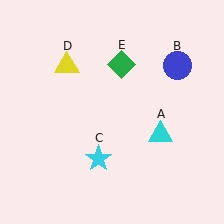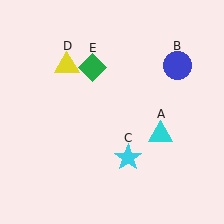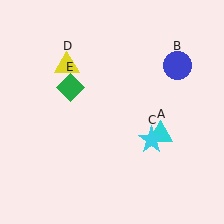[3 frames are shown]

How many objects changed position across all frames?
2 objects changed position: cyan star (object C), green diamond (object E).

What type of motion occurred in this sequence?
The cyan star (object C), green diamond (object E) rotated counterclockwise around the center of the scene.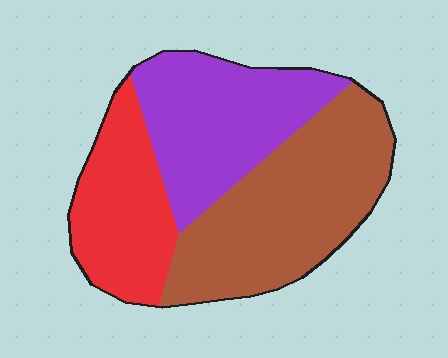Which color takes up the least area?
Red, at roughly 25%.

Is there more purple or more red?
Purple.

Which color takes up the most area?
Brown, at roughly 40%.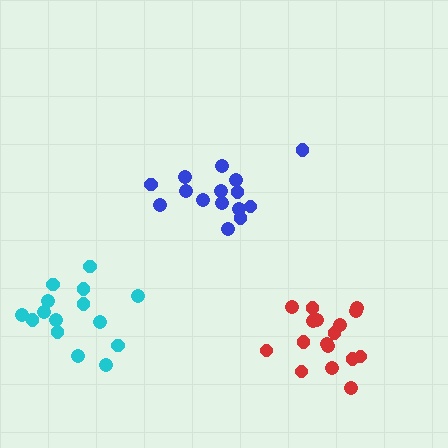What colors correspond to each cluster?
The clusters are colored: blue, cyan, red.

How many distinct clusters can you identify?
There are 3 distinct clusters.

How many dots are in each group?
Group 1: 15 dots, Group 2: 15 dots, Group 3: 17 dots (47 total).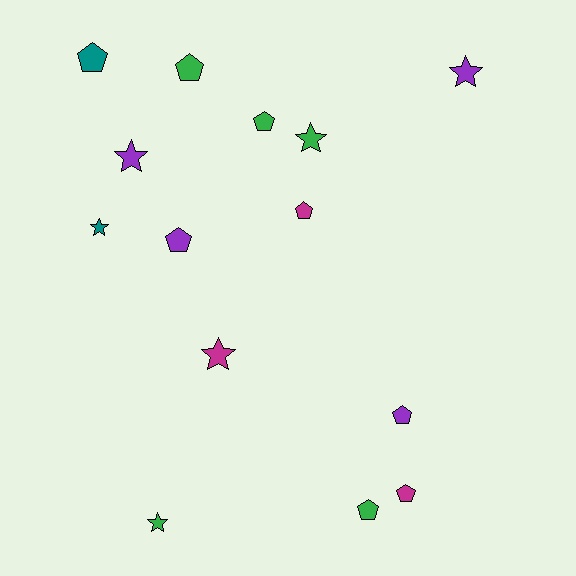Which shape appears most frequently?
Pentagon, with 8 objects.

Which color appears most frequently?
Green, with 5 objects.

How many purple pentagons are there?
There are 2 purple pentagons.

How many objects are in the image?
There are 14 objects.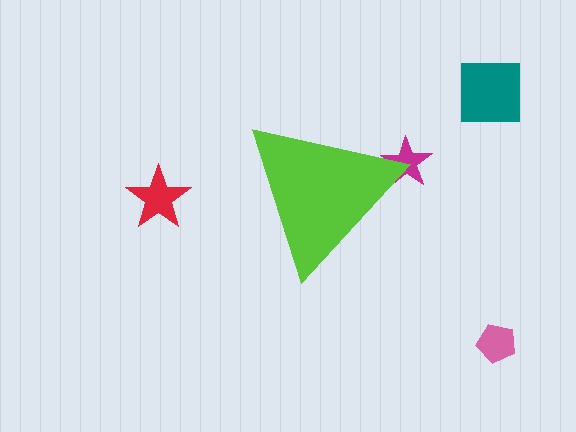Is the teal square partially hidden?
No, the teal square is fully visible.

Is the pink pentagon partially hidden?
No, the pink pentagon is fully visible.